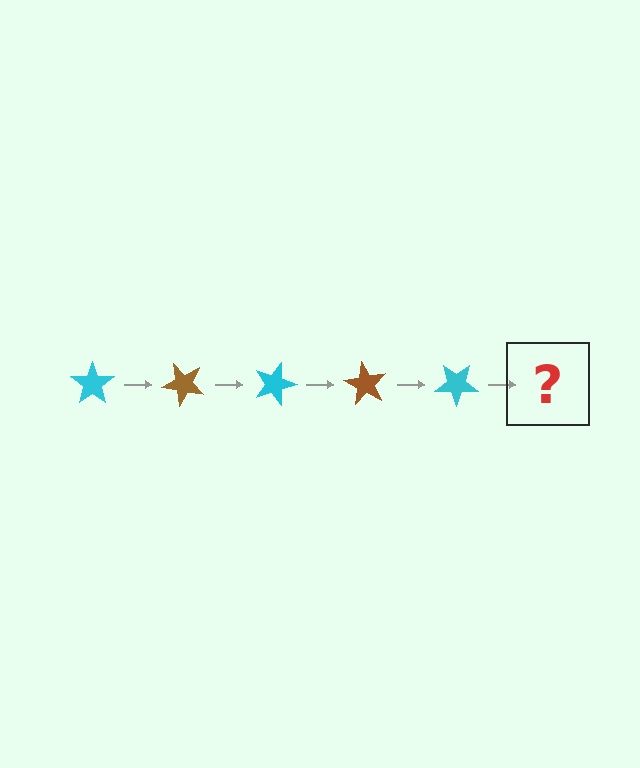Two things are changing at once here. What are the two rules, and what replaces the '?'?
The two rules are that it rotates 45 degrees each step and the color cycles through cyan and brown. The '?' should be a brown star, rotated 225 degrees from the start.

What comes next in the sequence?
The next element should be a brown star, rotated 225 degrees from the start.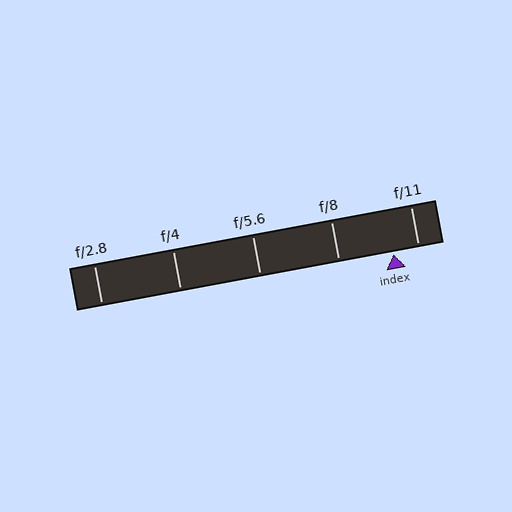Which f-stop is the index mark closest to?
The index mark is closest to f/11.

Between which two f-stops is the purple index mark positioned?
The index mark is between f/8 and f/11.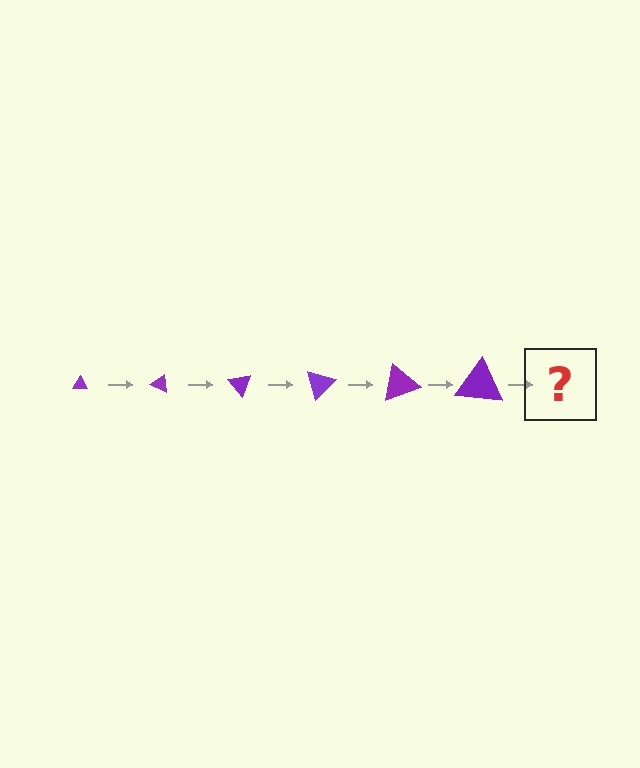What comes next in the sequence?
The next element should be a triangle, larger than the previous one and rotated 150 degrees from the start.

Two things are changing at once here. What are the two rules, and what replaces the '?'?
The two rules are that the triangle grows larger each step and it rotates 25 degrees each step. The '?' should be a triangle, larger than the previous one and rotated 150 degrees from the start.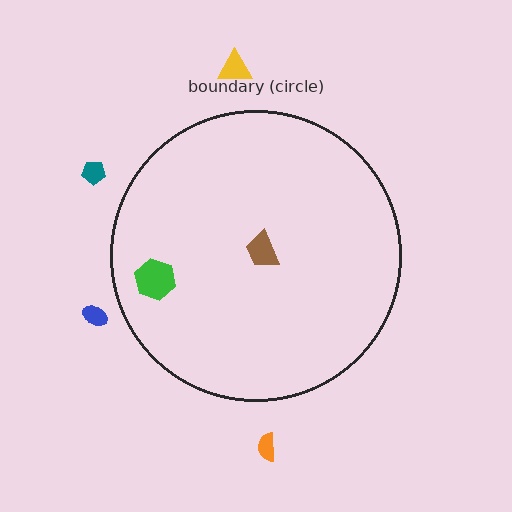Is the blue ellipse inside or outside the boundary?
Outside.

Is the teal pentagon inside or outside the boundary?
Outside.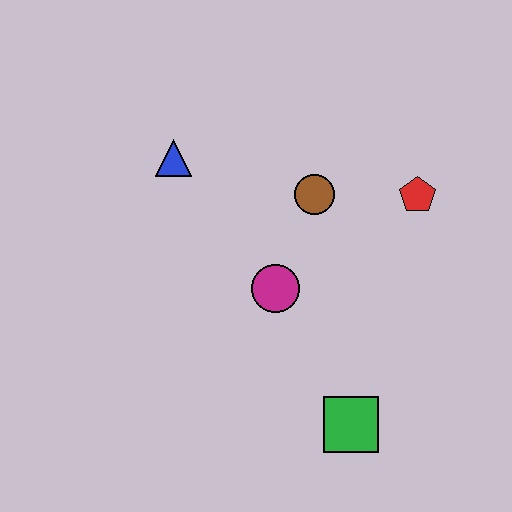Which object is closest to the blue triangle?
The brown circle is closest to the blue triangle.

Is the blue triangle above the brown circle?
Yes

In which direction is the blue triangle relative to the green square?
The blue triangle is above the green square.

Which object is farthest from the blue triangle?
The green square is farthest from the blue triangle.